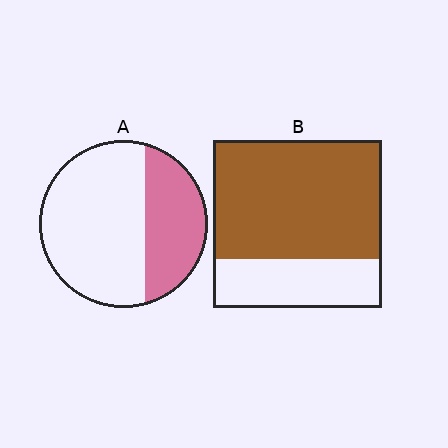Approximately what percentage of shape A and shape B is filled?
A is approximately 35% and B is approximately 70%.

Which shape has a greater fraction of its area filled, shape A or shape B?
Shape B.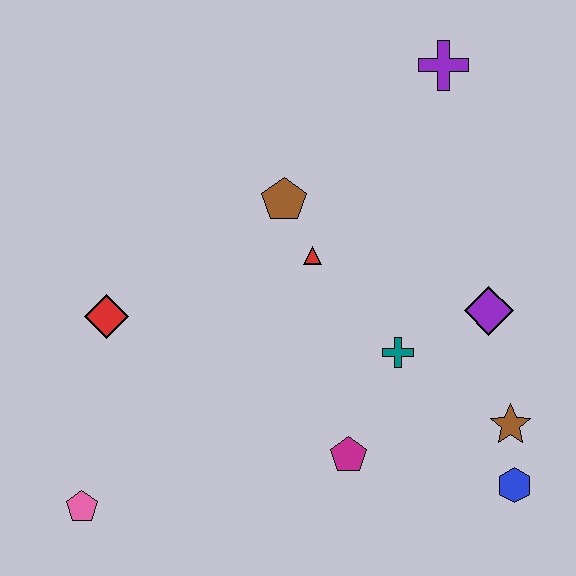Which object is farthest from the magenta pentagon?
The purple cross is farthest from the magenta pentagon.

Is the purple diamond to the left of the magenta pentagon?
No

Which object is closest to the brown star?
The blue hexagon is closest to the brown star.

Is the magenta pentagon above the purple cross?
No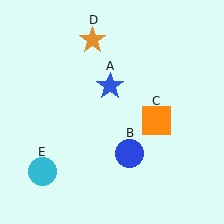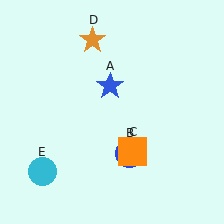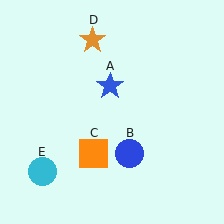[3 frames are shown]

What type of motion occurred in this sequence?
The orange square (object C) rotated clockwise around the center of the scene.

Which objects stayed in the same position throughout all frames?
Blue star (object A) and blue circle (object B) and orange star (object D) and cyan circle (object E) remained stationary.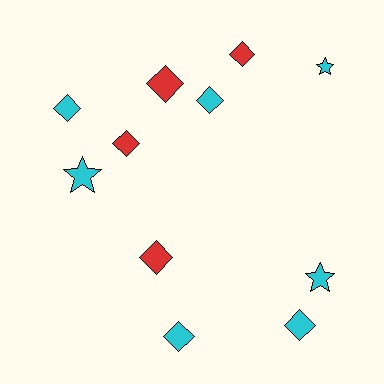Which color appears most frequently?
Cyan, with 7 objects.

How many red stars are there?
There are no red stars.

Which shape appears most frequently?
Diamond, with 8 objects.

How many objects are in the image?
There are 11 objects.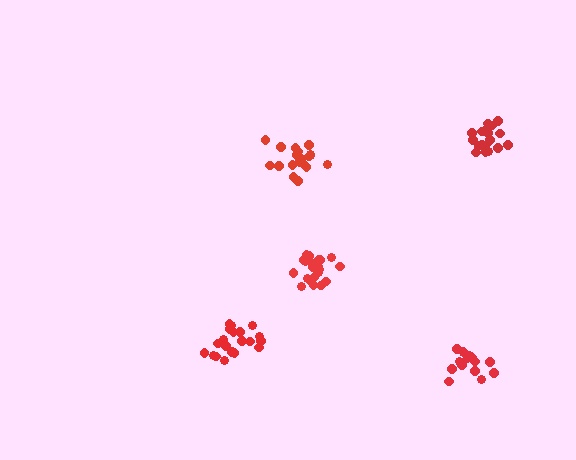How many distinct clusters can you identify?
There are 5 distinct clusters.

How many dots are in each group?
Group 1: 21 dots, Group 2: 21 dots, Group 3: 18 dots, Group 4: 20 dots, Group 5: 20 dots (100 total).